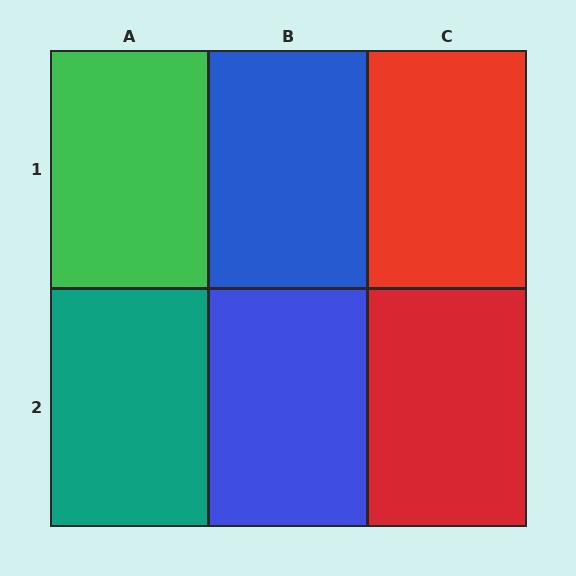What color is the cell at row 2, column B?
Blue.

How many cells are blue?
2 cells are blue.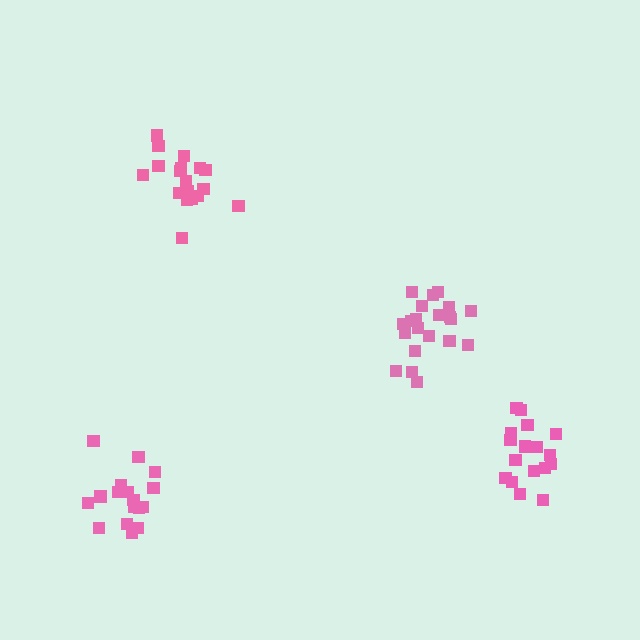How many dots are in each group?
Group 1: 19 dots, Group 2: 17 dots, Group 3: 21 dots, Group 4: 17 dots (74 total).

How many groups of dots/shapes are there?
There are 4 groups.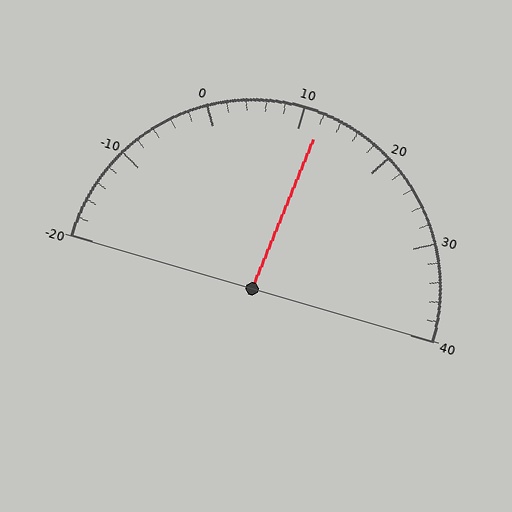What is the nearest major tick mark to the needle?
The nearest major tick mark is 10.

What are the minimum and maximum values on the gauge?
The gauge ranges from -20 to 40.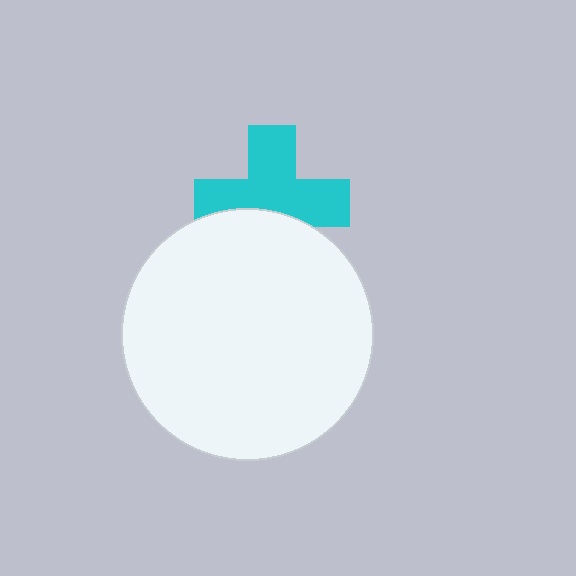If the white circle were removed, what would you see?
You would see the complete cyan cross.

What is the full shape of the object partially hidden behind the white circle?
The partially hidden object is a cyan cross.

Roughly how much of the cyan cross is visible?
Most of it is visible (roughly 66%).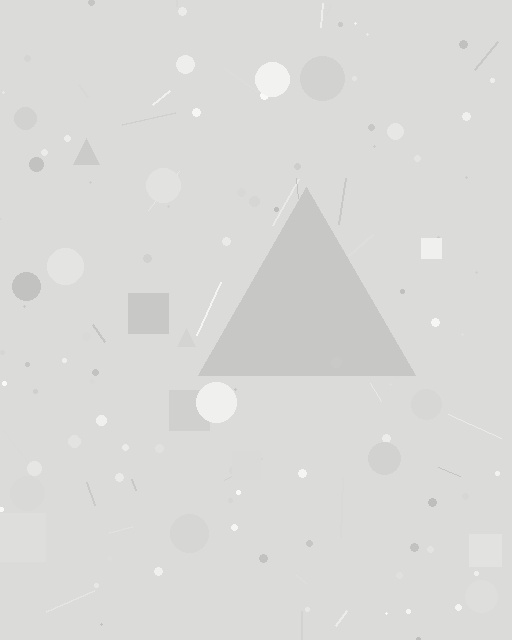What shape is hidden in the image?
A triangle is hidden in the image.